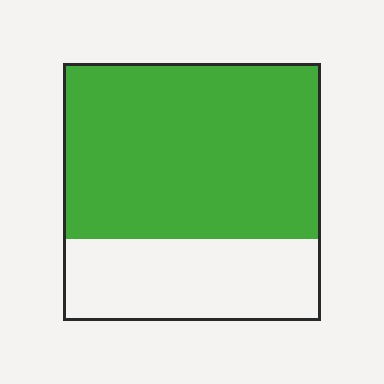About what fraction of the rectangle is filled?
About two thirds (2/3).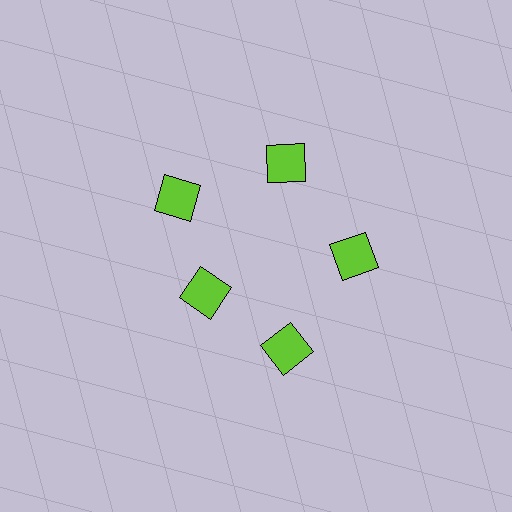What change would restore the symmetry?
The symmetry would be restored by moving it outward, back onto the ring so that all 5 squares sit at equal angles and equal distance from the center.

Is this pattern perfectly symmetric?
No. The 5 lime squares are arranged in a ring, but one element near the 8 o'clock position is pulled inward toward the center, breaking the 5-fold rotational symmetry.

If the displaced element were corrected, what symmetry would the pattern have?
It would have 5-fold rotational symmetry — the pattern would map onto itself every 72 degrees.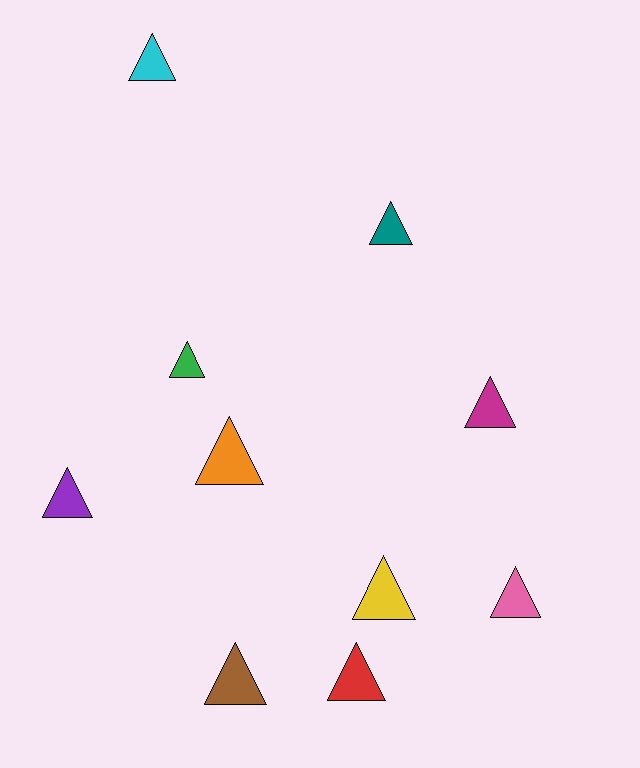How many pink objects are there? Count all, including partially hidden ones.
There is 1 pink object.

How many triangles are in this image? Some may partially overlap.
There are 10 triangles.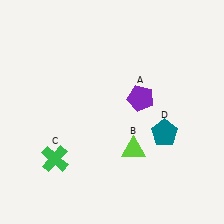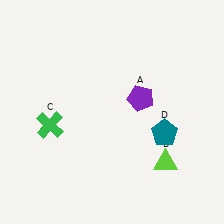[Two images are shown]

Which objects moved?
The objects that moved are: the lime triangle (B), the green cross (C).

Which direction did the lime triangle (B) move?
The lime triangle (B) moved right.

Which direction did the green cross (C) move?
The green cross (C) moved up.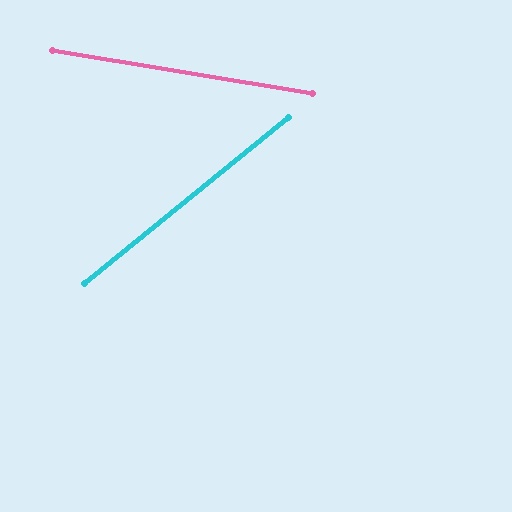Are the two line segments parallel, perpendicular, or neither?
Neither parallel nor perpendicular — they differ by about 49°.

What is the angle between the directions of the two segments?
Approximately 49 degrees.